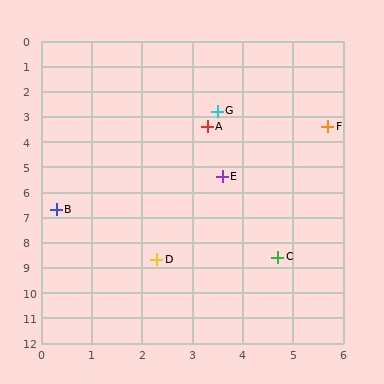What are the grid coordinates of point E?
Point E is at approximately (3.6, 5.4).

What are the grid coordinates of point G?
Point G is at approximately (3.5, 2.8).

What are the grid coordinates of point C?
Point C is at approximately (4.7, 8.6).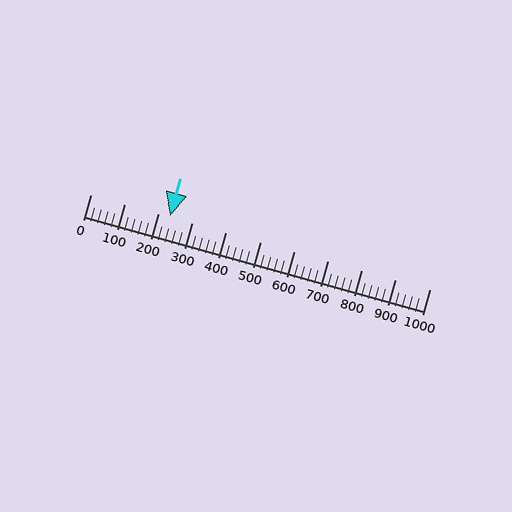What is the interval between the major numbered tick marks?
The major tick marks are spaced 100 units apart.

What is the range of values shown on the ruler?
The ruler shows values from 0 to 1000.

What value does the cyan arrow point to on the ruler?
The cyan arrow points to approximately 234.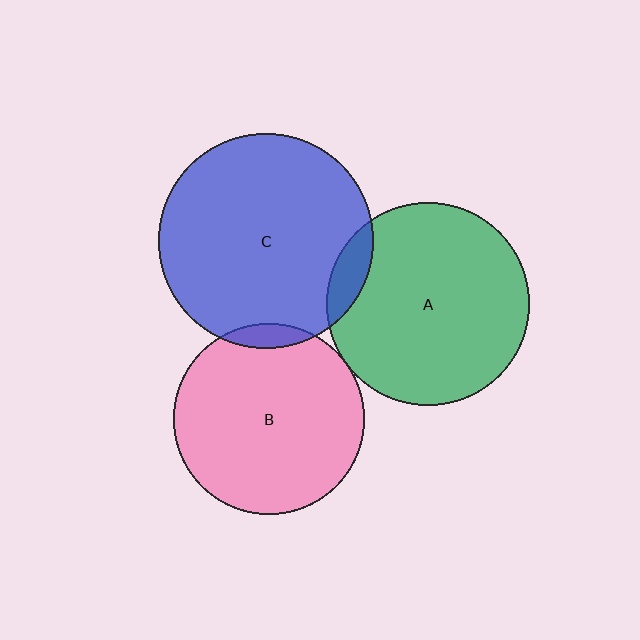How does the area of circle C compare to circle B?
Approximately 1.3 times.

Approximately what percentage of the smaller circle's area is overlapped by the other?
Approximately 5%.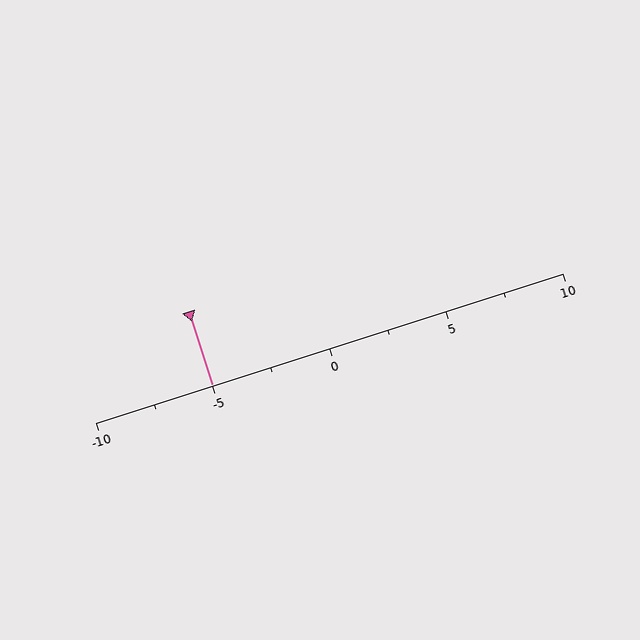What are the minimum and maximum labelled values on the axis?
The axis runs from -10 to 10.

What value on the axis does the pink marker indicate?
The marker indicates approximately -5.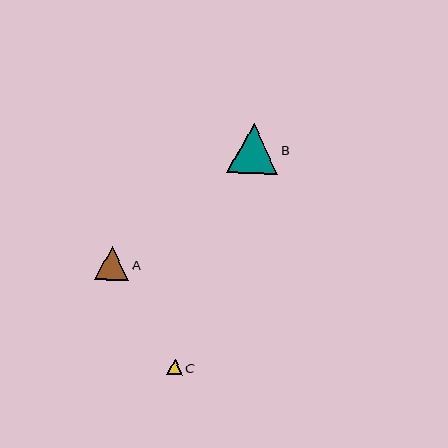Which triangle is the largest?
Triangle B is the largest with a size of approximately 50 pixels.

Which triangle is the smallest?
Triangle C is the smallest with a size of approximately 15 pixels.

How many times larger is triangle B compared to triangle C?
Triangle B is approximately 3.2 times the size of triangle C.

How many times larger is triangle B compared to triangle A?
Triangle B is approximately 1.5 times the size of triangle A.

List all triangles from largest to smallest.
From largest to smallest: B, A, C.